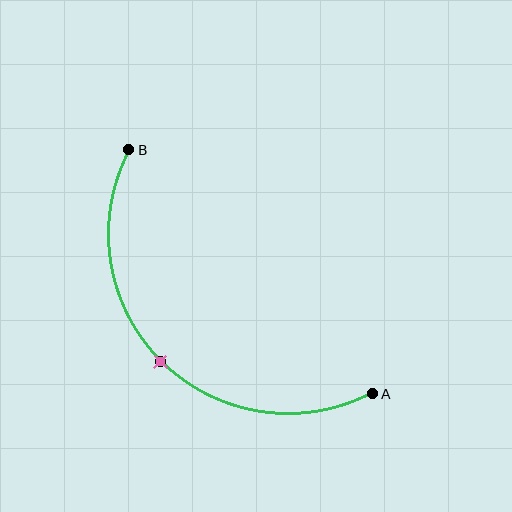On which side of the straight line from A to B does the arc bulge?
The arc bulges below and to the left of the straight line connecting A and B.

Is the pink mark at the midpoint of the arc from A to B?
Yes. The pink mark lies on the arc at equal arc-length from both A and B — it is the arc midpoint.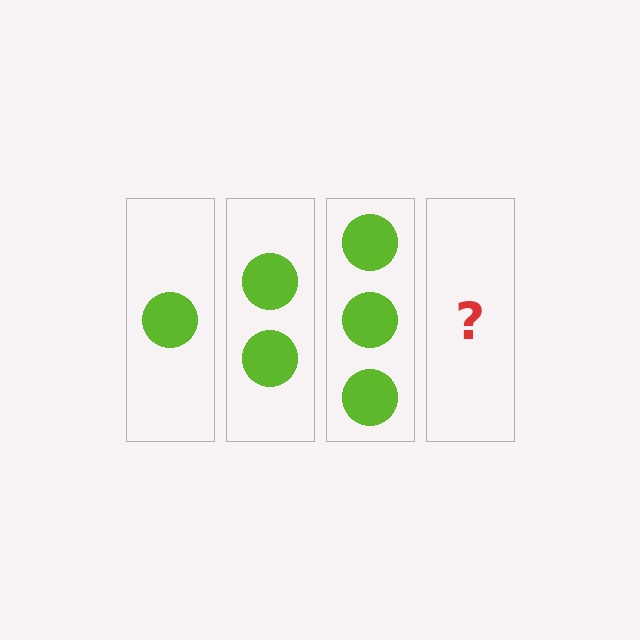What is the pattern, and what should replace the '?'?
The pattern is that each step adds one more circle. The '?' should be 4 circles.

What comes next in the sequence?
The next element should be 4 circles.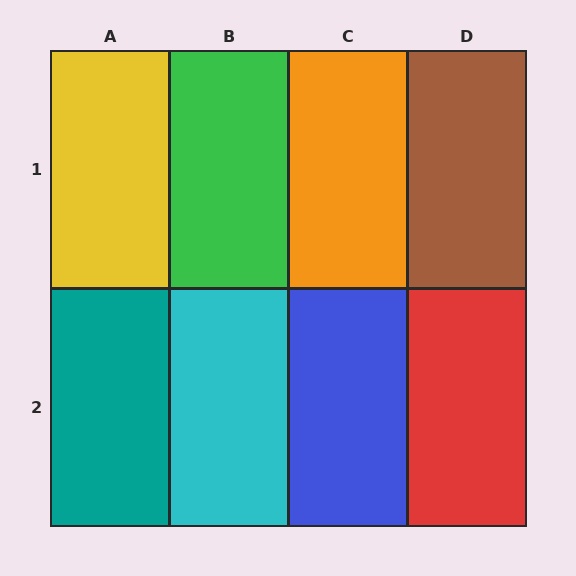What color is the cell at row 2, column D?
Red.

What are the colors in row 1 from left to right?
Yellow, green, orange, brown.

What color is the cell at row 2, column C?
Blue.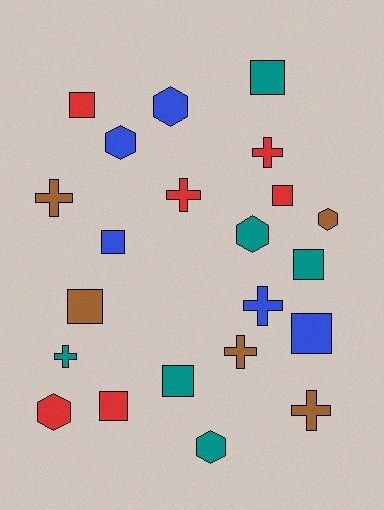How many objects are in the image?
There are 22 objects.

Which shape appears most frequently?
Square, with 9 objects.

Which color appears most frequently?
Teal, with 6 objects.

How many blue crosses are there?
There is 1 blue cross.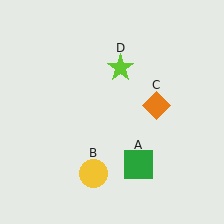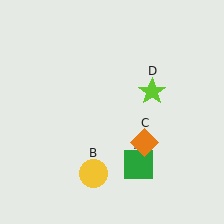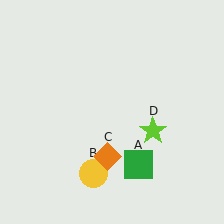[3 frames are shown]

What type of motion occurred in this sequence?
The orange diamond (object C), lime star (object D) rotated clockwise around the center of the scene.